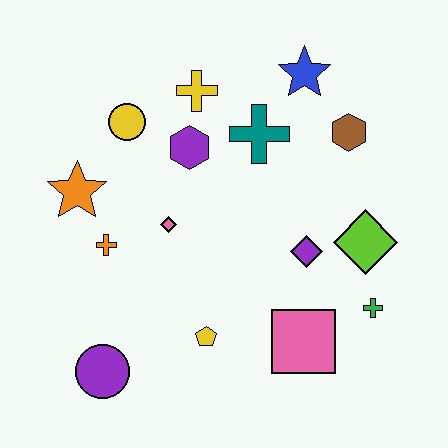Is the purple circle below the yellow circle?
Yes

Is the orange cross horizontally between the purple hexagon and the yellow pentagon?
No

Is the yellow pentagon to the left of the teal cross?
Yes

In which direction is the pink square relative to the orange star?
The pink square is to the right of the orange star.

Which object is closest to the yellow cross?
The purple hexagon is closest to the yellow cross.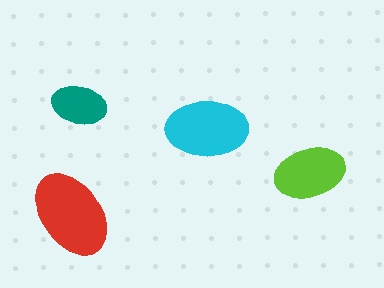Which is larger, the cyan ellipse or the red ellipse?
The red one.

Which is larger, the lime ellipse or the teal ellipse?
The lime one.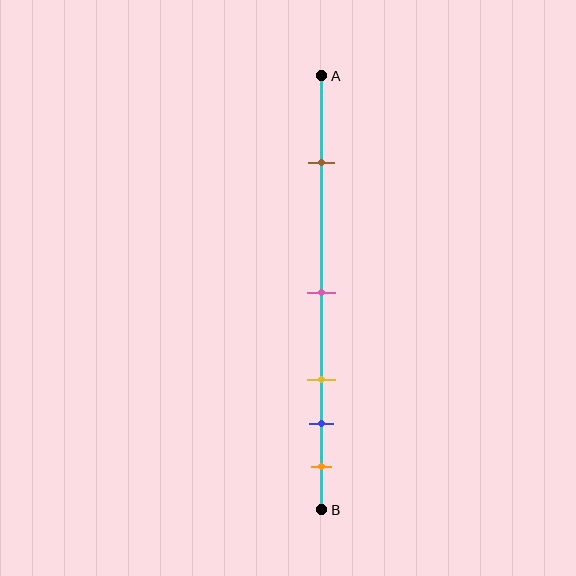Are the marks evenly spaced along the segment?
No, the marks are not evenly spaced.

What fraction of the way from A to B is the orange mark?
The orange mark is approximately 90% (0.9) of the way from A to B.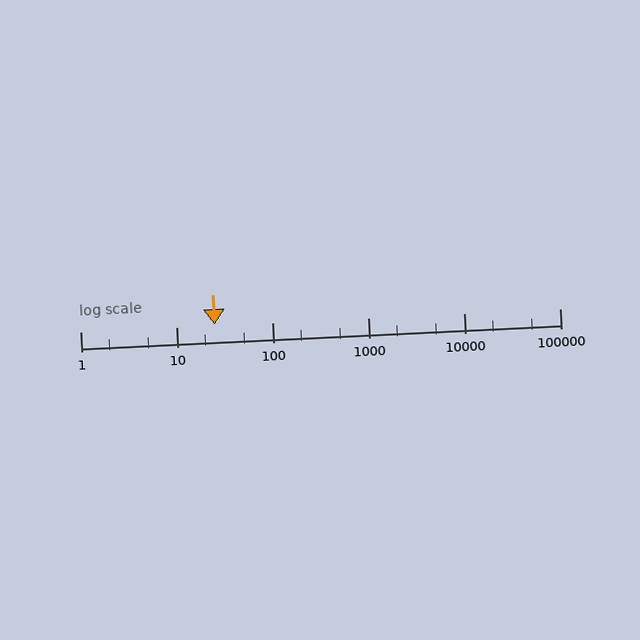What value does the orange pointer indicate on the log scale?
The pointer indicates approximately 25.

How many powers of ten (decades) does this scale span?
The scale spans 5 decades, from 1 to 100000.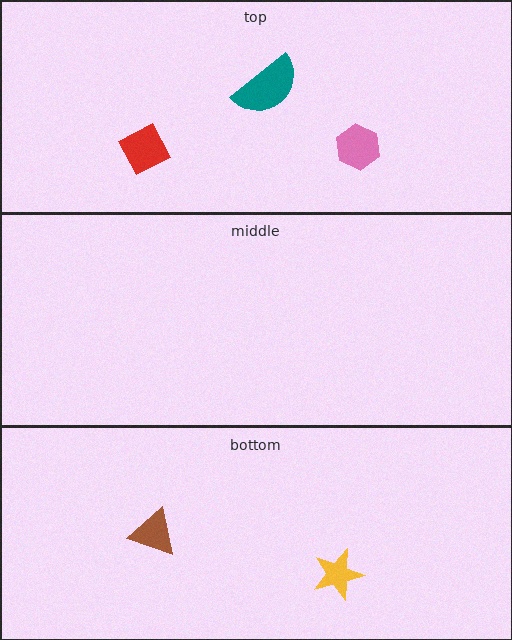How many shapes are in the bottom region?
2.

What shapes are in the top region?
The teal semicircle, the pink hexagon, the red diamond.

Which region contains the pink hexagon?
The top region.